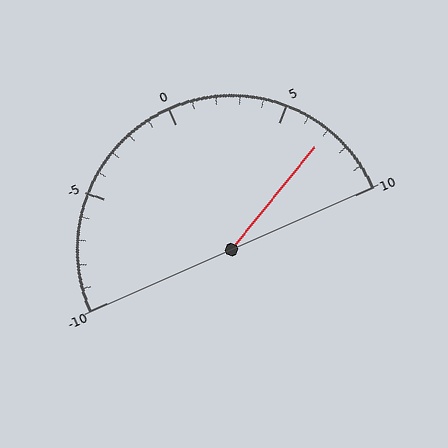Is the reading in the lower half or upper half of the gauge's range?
The reading is in the upper half of the range (-10 to 10).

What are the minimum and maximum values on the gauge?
The gauge ranges from -10 to 10.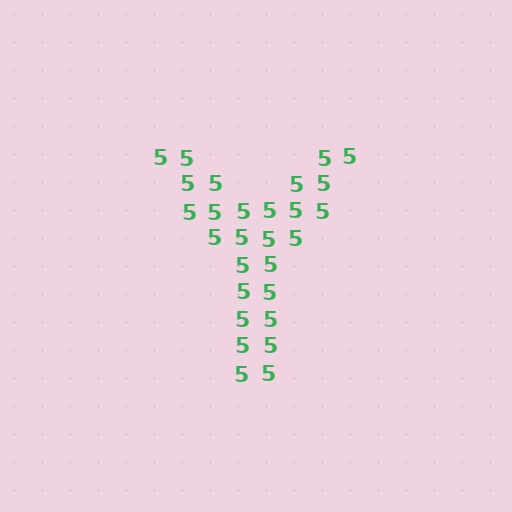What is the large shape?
The large shape is the letter Y.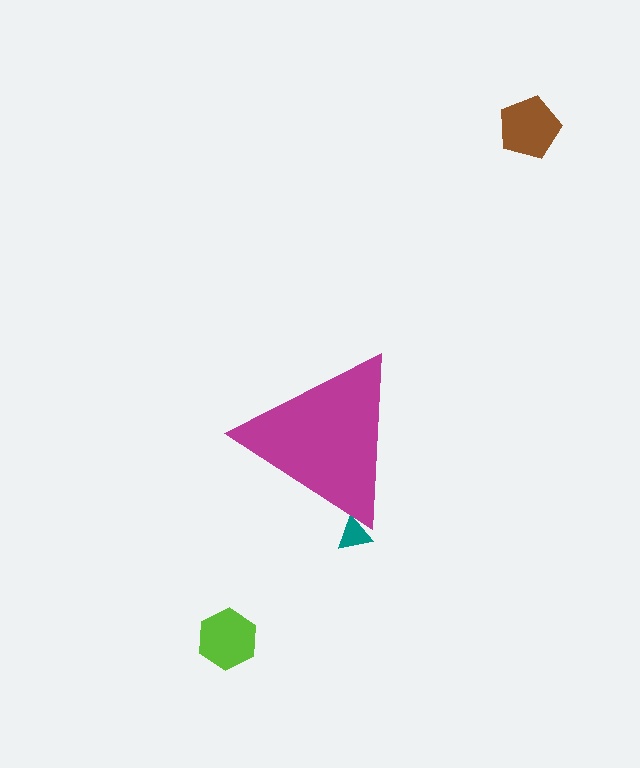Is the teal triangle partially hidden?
Yes, the teal triangle is partially hidden behind the magenta triangle.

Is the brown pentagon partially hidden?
No, the brown pentagon is fully visible.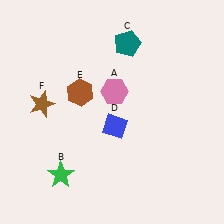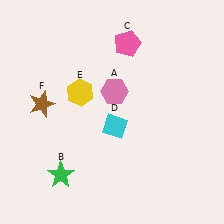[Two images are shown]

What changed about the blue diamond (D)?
In Image 1, D is blue. In Image 2, it changed to cyan.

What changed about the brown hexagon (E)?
In Image 1, E is brown. In Image 2, it changed to yellow.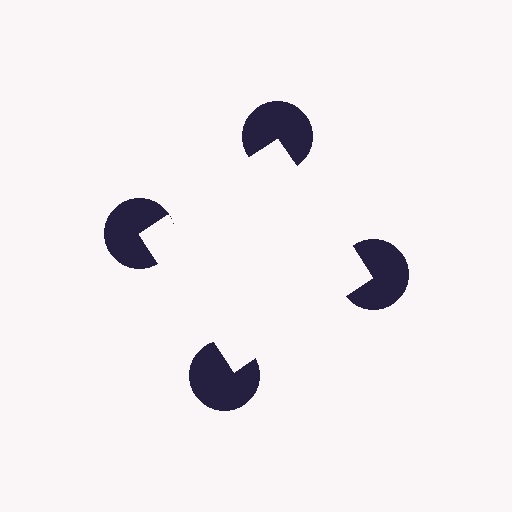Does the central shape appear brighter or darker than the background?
It typically appears slightly brighter than the background, even though no actual brightness change is drawn.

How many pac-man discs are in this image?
There are 4 — one at each vertex of the illusory square.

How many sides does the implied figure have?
4 sides.